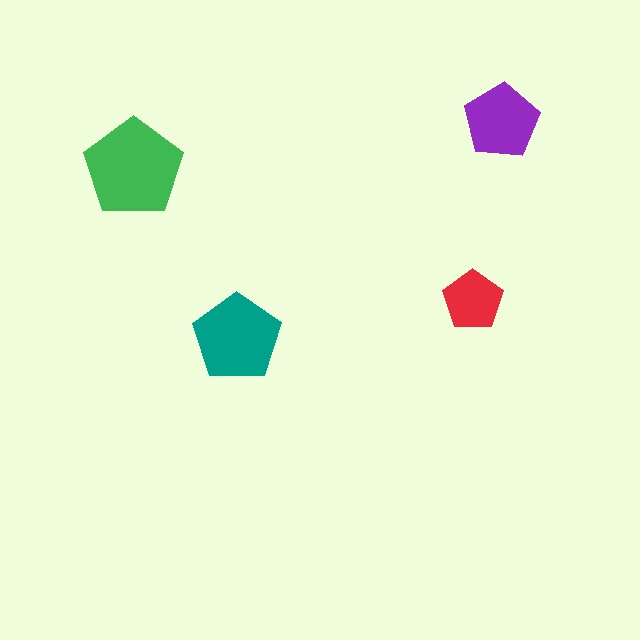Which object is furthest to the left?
The green pentagon is leftmost.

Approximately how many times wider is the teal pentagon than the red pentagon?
About 1.5 times wider.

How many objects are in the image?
There are 4 objects in the image.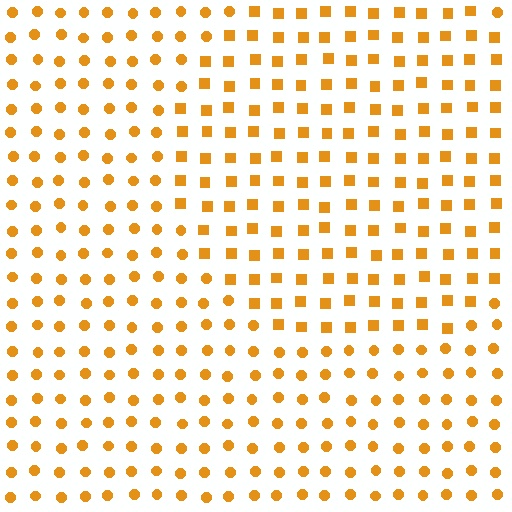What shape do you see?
I see a circle.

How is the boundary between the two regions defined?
The boundary is defined by a change in element shape: squares inside vs. circles outside. All elements share the same color and spacing.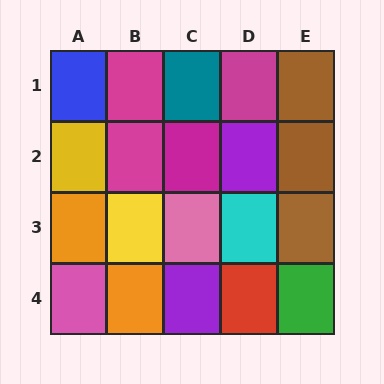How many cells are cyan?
1 cell is cyan.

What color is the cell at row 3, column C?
Pink.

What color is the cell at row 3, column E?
Brown.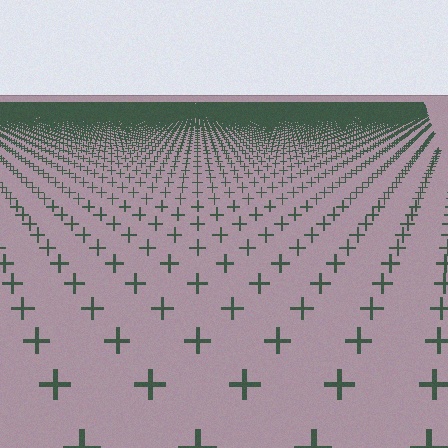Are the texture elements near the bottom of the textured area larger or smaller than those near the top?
Larger. Near the bottom, elements are closer to the viewer and appear at a bigger on-screen size.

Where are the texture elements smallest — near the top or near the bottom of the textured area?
Near the top.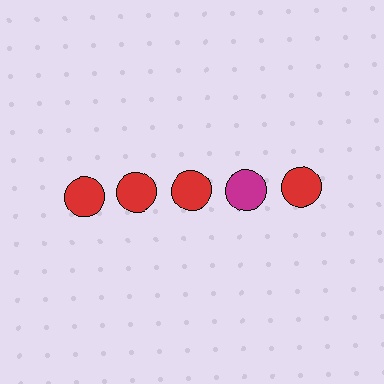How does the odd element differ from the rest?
It has a different color: magenta instead of red.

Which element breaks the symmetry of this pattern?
The magenta circle in the top row, second from right column breaks the symmetry. All other shapes are red circles.